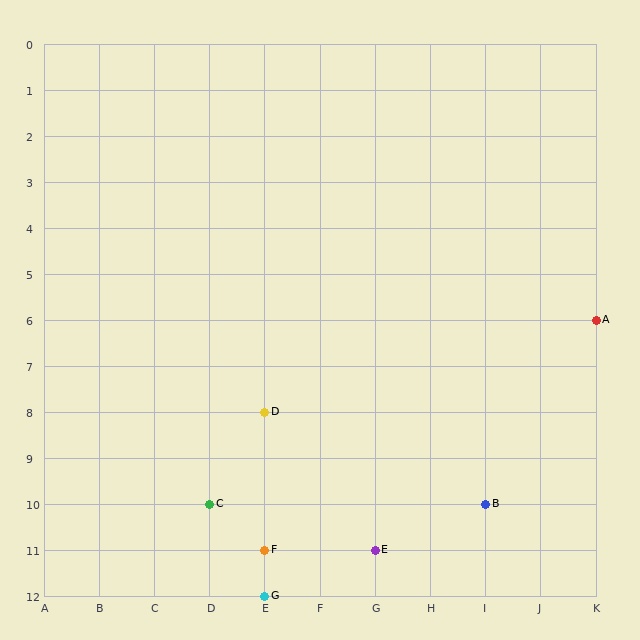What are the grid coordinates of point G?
Point G is at grid coordinates (E, 12).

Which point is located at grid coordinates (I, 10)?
Point B is at (I, 10).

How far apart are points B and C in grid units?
Points B and C are 5 columns apart.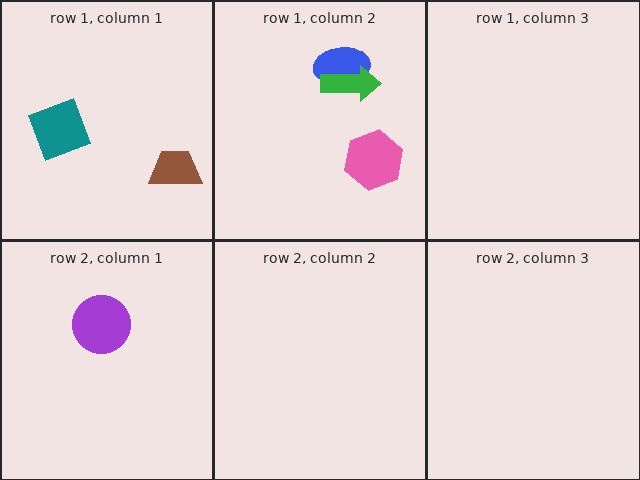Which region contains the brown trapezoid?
The row 1, column 1 region.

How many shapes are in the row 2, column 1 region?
1.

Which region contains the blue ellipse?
The row 1, column 2 region.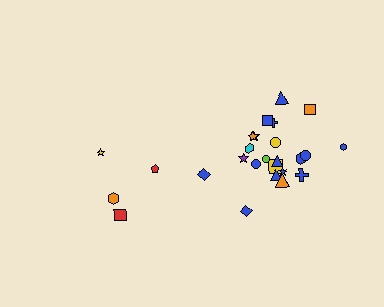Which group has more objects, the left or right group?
The right group.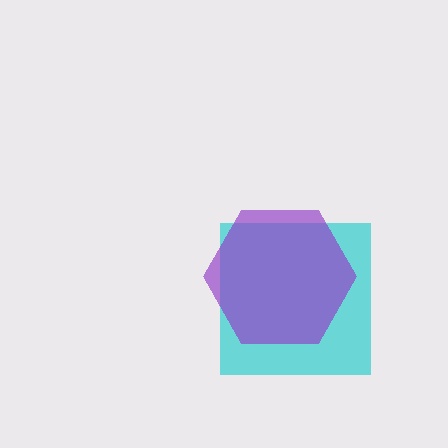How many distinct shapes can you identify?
There are 2 distinct shapes: a cyan square, a purple hexagon.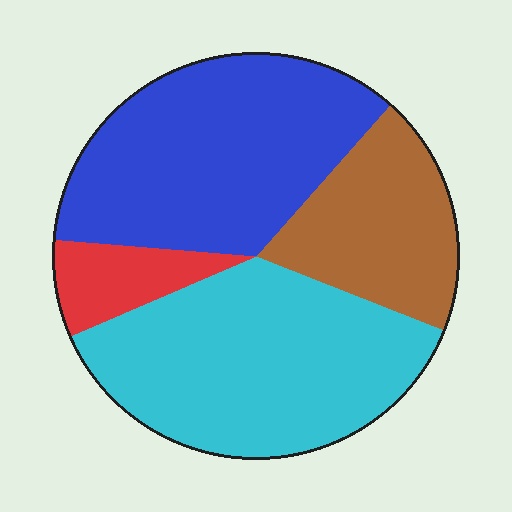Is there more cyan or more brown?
Cyan.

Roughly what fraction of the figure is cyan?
Cyan takes up about three eighths (3/8) of the figure.